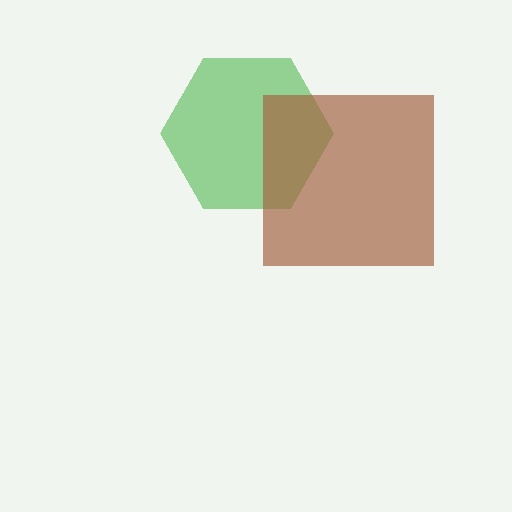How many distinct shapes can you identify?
There are 2 distinct shapes: a green hexagon, a brown square.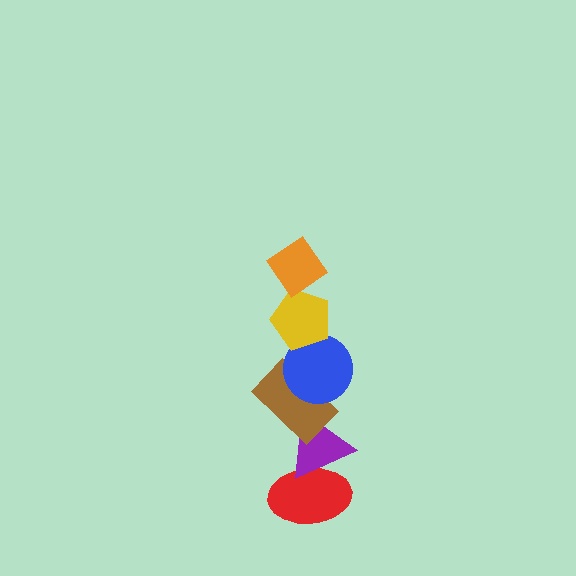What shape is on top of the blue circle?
The yellow pentagon is on top of the blue circle.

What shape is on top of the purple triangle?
The brown rectangle is on top of the purple triangle.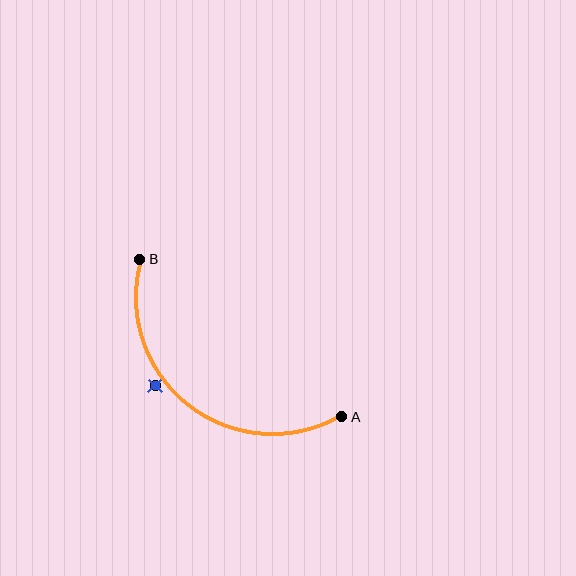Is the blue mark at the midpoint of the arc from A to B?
No — the blue mark does not lie on the arc at all. It sits slightly outside the curve.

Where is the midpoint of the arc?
The arc midpoint is the point on the curve farthest from the straight line joining A and B. It sits below and to the left of that line.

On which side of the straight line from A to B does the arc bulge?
The arc bulges below and to the left of the straight line connecting A and B.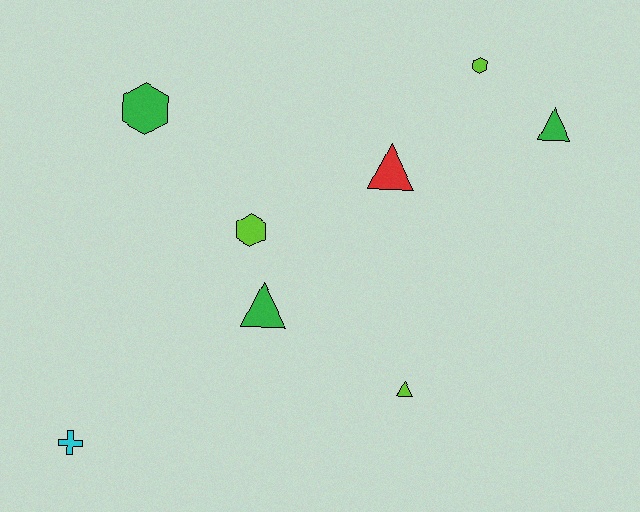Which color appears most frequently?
Green, with 3 objects.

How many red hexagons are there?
There are no red hexagons.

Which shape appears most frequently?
Triangle, with 4 objects.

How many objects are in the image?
There are 8 objects.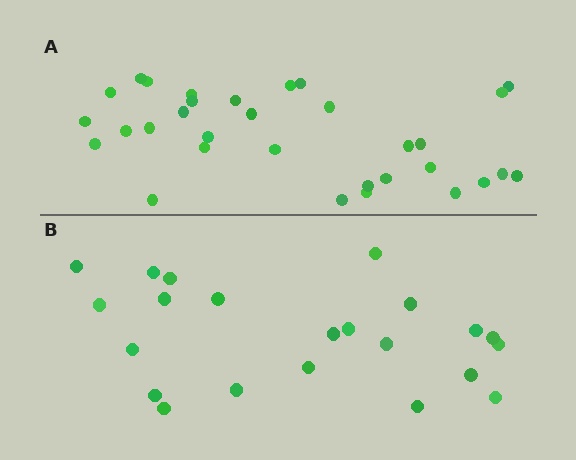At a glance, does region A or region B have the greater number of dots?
Region A (the top region) has more dots.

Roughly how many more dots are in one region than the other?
Region A has roughly 10 or so more dots than region B.